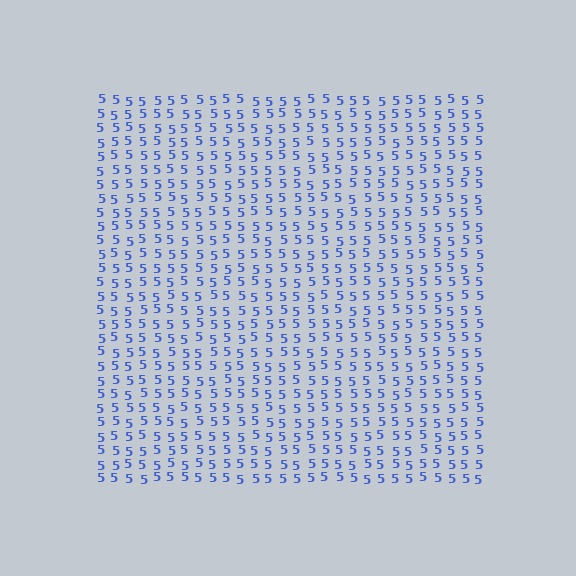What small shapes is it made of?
It is made of small digit 5's.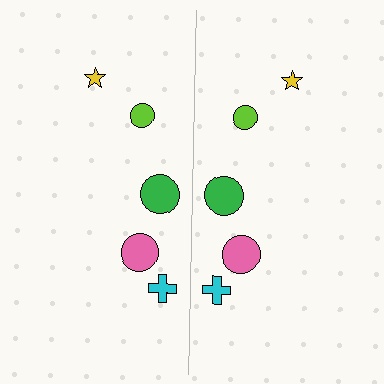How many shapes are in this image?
There are 10 shapes in this image.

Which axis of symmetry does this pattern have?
The pattern has a vertical axis of symmetry running through the center of the image.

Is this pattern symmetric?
Yes, this pattern has bilateral (reflection) symmetry.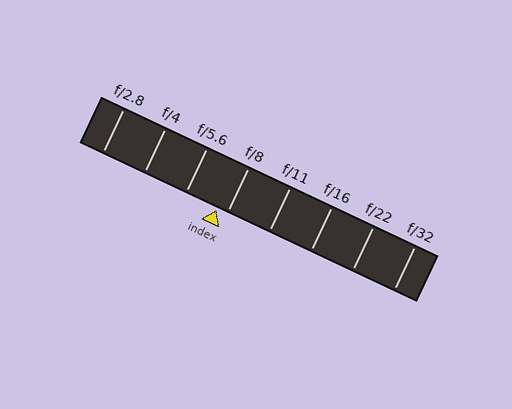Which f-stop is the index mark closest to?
The index mark is closest to f/8.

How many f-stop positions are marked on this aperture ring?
There are 8 f-stop positions marked.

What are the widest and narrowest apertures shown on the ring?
The widest aperture shown is f/2.8 and the narrowest is f/32.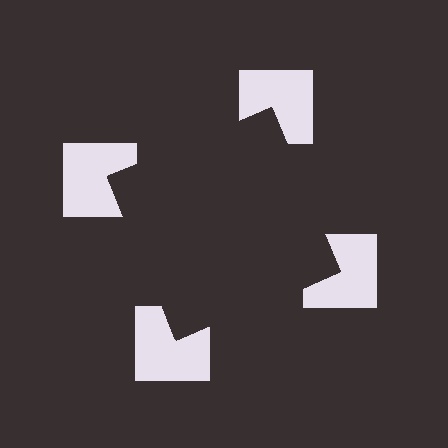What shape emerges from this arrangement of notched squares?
An illusory square — its edges are inferred from the aligned wedge cuts in the notched squares, not physically drawn.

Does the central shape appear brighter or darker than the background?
It typically appears slightly darker than the background, even though no actual brightness change is drawn.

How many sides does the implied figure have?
4 sides.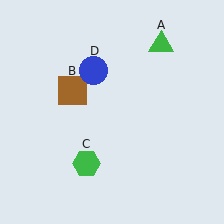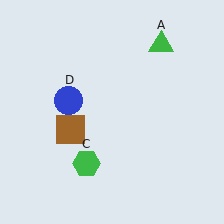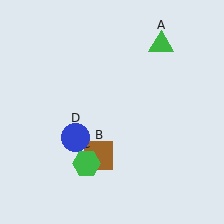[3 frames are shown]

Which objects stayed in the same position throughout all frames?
Green triangle (object A) and green hexagon (object C) remained stationary.